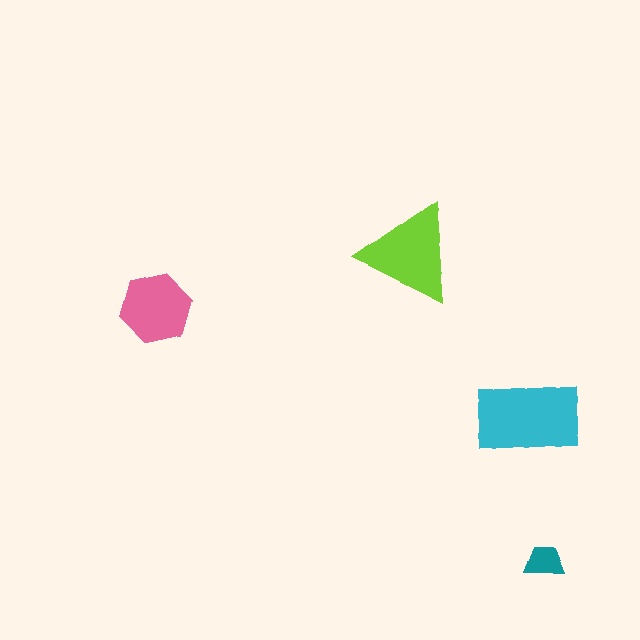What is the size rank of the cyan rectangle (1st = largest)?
1st.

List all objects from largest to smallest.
The cyan rectangle, the lime triangle, the pink hexagon, the teal trapezoid.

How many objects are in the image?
There are 4 objects in the image.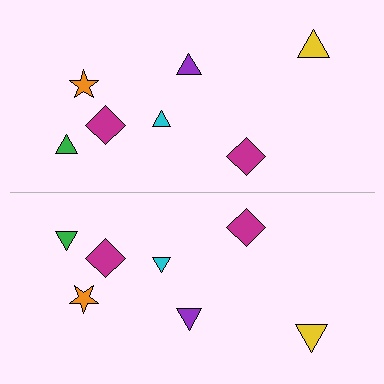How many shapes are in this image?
There are 14 shapes in this image.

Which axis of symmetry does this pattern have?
The pattern has a horizontal axis of symmetry running through the center of the image.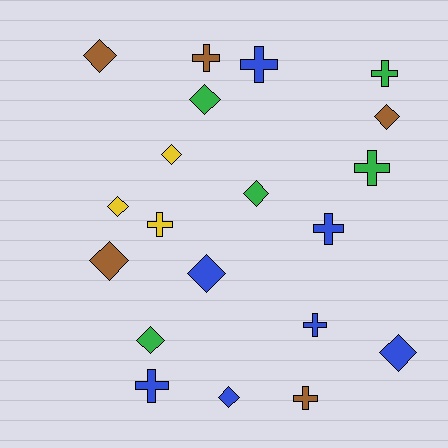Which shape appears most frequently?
Diamond, with 11 objects.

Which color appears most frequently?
Blue, with 7 objects.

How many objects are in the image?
There are 20 objects.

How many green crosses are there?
There are 2 green crosses.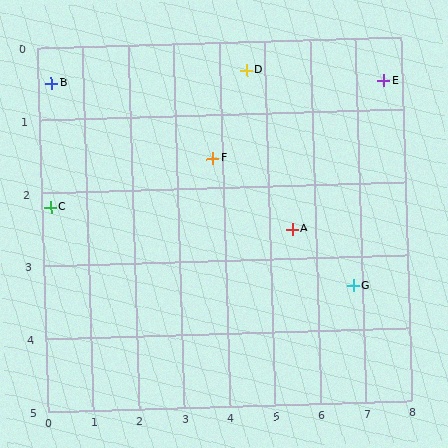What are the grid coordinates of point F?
Point F is at approximately (3.8, 1.6).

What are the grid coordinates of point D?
Point D is at approximately (4.6, 0.4).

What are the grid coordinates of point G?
Point G is at approximately (6.8, 3.4).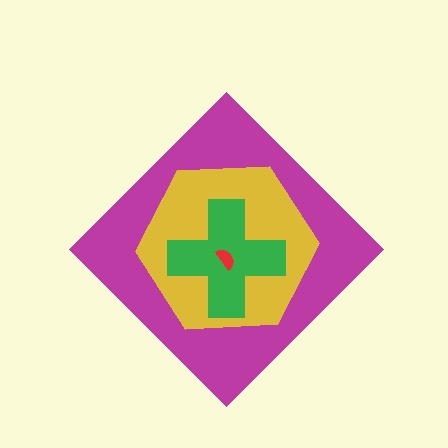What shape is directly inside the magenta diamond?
The yellow hexagon.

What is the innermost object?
The red semicircle.